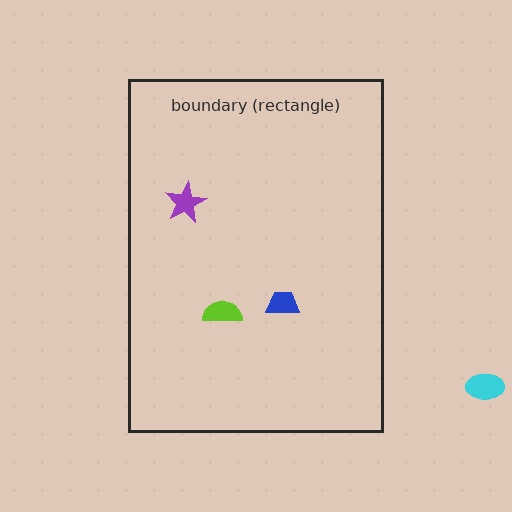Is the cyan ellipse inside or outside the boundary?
Outside.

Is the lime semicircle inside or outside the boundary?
Inside.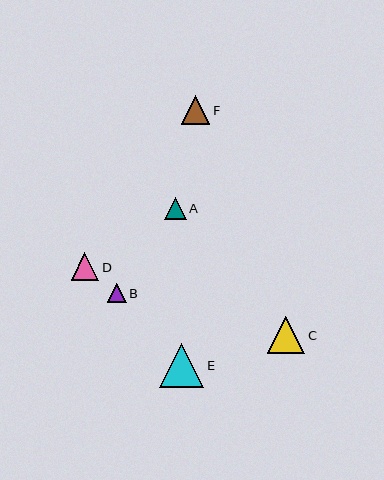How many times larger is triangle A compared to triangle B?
Triangle A is approximately 1.1 times the size of triangle B.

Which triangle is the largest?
Triangle E is the largest with a size of approximately 44 pixels.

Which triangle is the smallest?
Triangle B is the smallest with a size of approximately 19 pixels.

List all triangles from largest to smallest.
From largest to smallest: E, C, F, D, A, B.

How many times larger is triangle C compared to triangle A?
Triangle C is approximately 1.7 times the size of triangle A.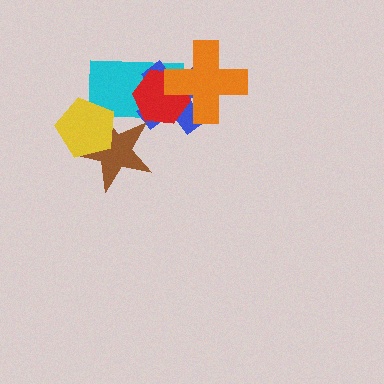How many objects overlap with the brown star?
2 objects overlap with the brown star.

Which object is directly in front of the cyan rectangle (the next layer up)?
The blue cross is directly in front of the cyan rectangle.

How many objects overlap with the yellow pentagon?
2 objects overlap with the yellow pentagon.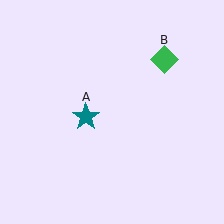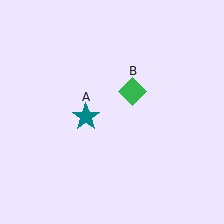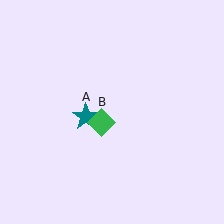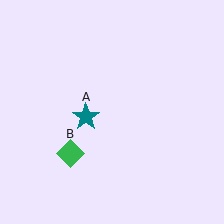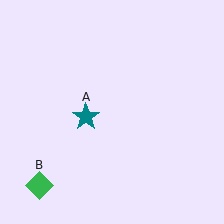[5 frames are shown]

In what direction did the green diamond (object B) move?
The green diamond (object B) moved down and to the left.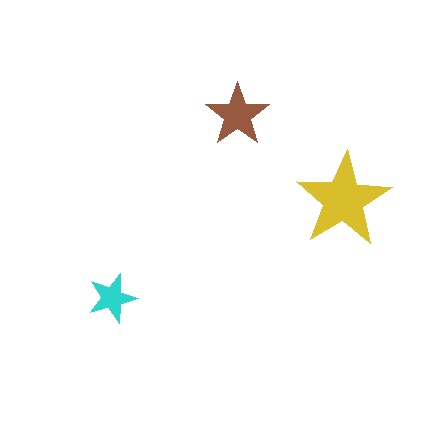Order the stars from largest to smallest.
the yellow one, the brown one, the cyan one.